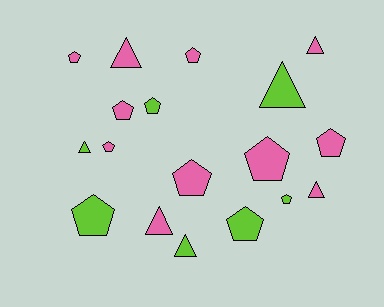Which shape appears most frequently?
Pentagon, with 11 objects.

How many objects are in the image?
There are 18 objects.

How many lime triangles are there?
There are 3 lime triangles.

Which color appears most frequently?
Pink, with 11 objects.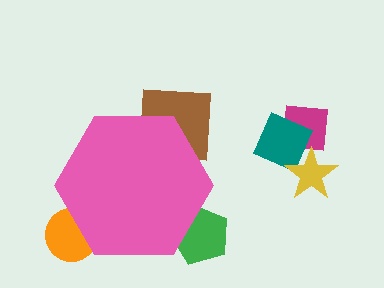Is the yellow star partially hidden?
No, the yellow star is fully visible.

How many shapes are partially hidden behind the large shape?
3 shapes are partially hidden.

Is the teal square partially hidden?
No, the teal square is fully visible.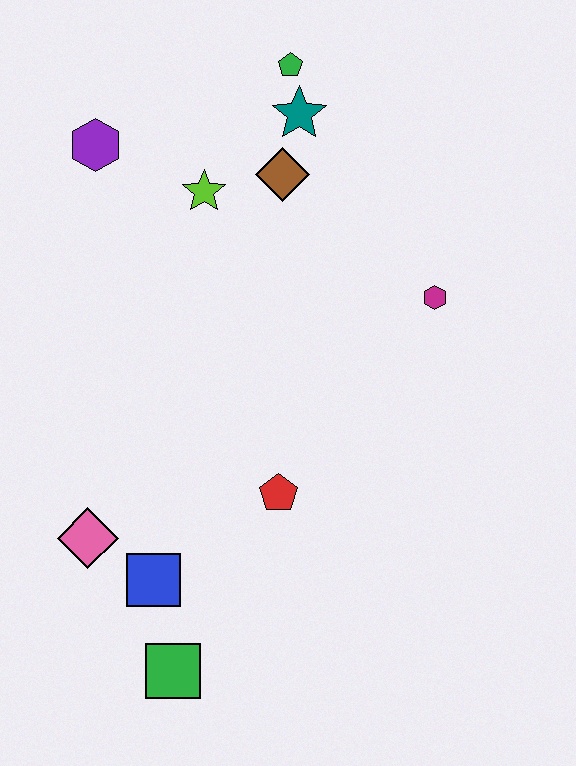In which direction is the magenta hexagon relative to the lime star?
The magenta hexagon is to the right of the lime star.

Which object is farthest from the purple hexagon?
The green square is farthest from the purple hexagon.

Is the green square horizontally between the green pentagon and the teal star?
No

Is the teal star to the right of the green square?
Yes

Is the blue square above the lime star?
No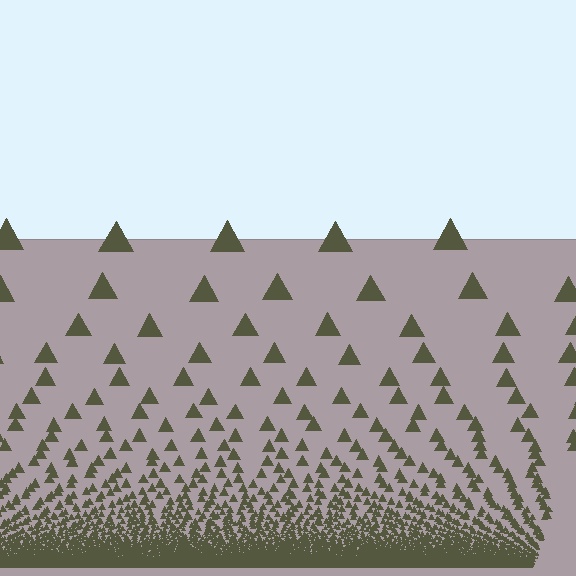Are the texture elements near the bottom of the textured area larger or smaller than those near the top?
Smaller. The gradient is inverted — elements near the bottom are smaller and denser.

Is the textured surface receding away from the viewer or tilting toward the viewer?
The surface appears to tilt toward the viewer. Texture elements get larger and sparser toward the top.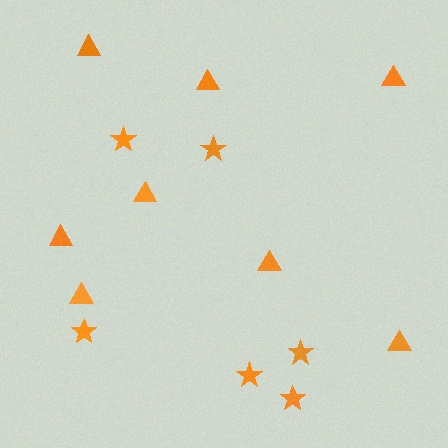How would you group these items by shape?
There are 2 groups: one group of stars (6) and one group of triangles (8).